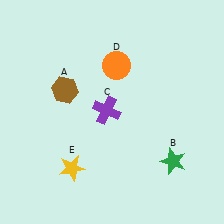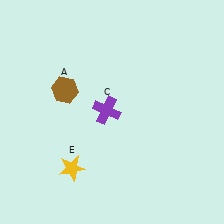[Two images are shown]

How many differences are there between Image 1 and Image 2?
There are 2 differences between the two images.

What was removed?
The orange circle (D), the green star (B) were removed in Image 2.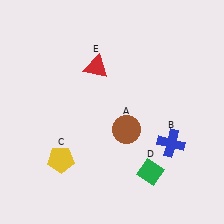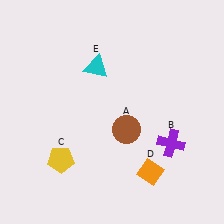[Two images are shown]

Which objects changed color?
B changed from blue to purple. D changed from green to orange. E changed from red to cyan.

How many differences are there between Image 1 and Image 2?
There are 3 differences between the two images.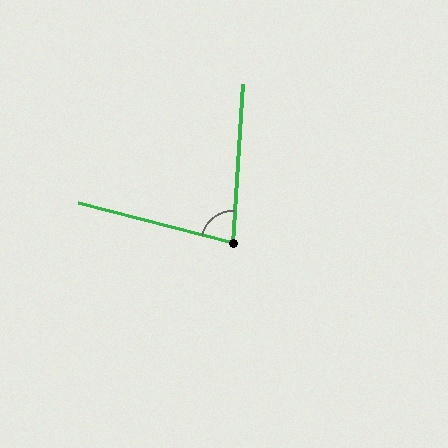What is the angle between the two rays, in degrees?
Approximately 79 degrees.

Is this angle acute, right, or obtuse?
It is acute.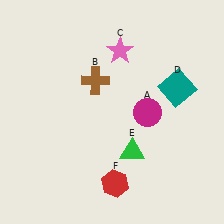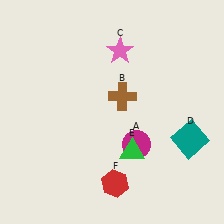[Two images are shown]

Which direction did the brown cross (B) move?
The brown cross (B) moved right.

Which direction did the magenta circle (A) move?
The magenta circle (A) moved down.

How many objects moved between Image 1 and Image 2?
3 objects moved between the two images.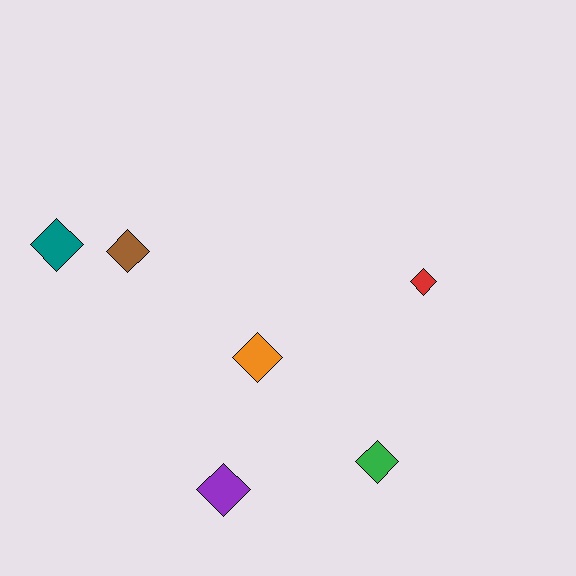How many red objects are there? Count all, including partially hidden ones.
There is 1 red object.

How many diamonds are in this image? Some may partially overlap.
There are 6 diamonds.